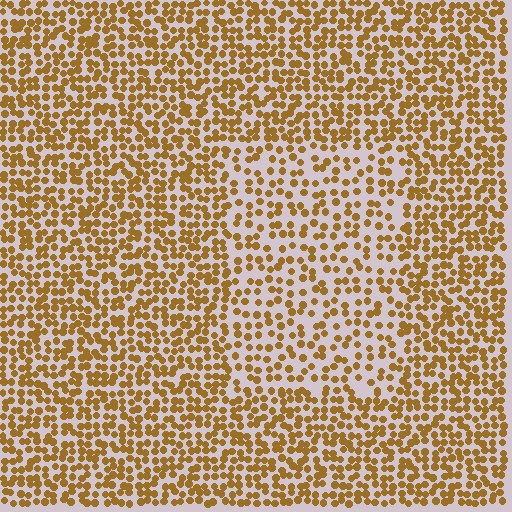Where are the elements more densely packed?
The elements are more densely packed outside the rectangle boundary.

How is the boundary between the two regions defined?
The boundary is defined by a change in element density (approximately 1.7x ratio). All elements are the same color, size, and shape.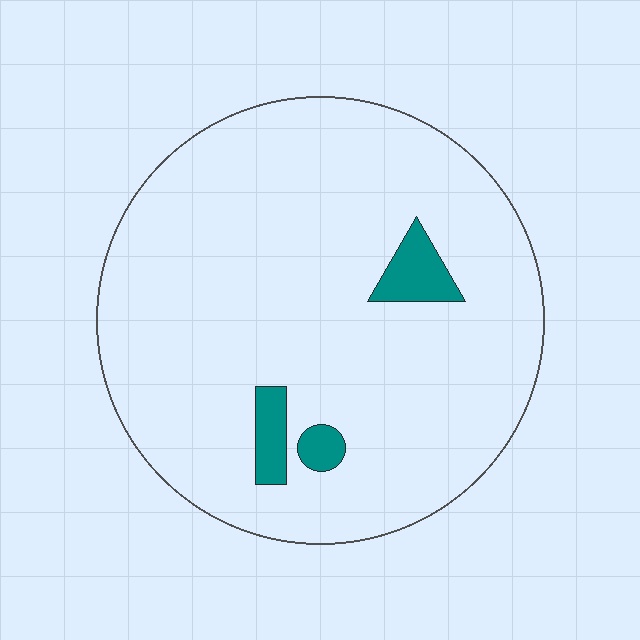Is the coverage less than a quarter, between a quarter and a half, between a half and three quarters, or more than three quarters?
Less than a quarter.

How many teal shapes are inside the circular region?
3.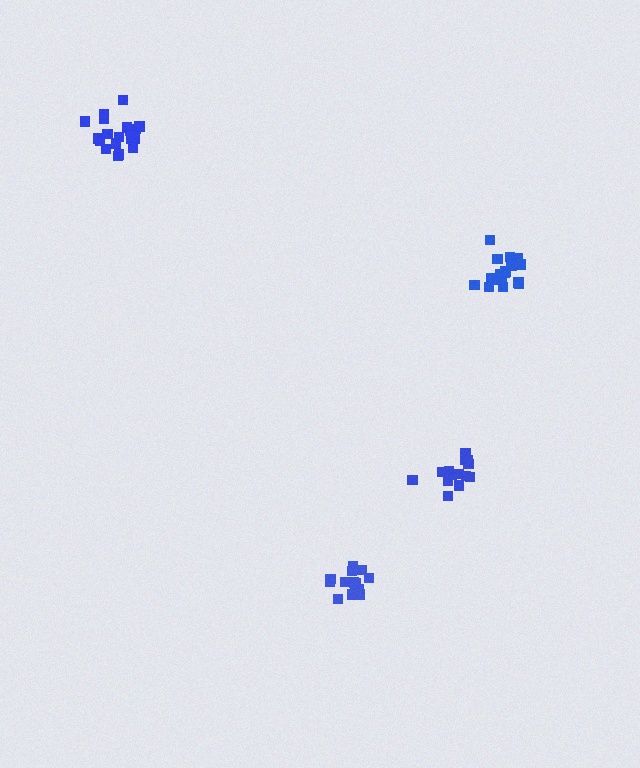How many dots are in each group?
Group 1: 14 dots, Group 2: 18 dots, Group 3: 19 dots, Group 4: 14 dots (65 total).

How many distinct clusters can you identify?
There are 4 distinct clusters.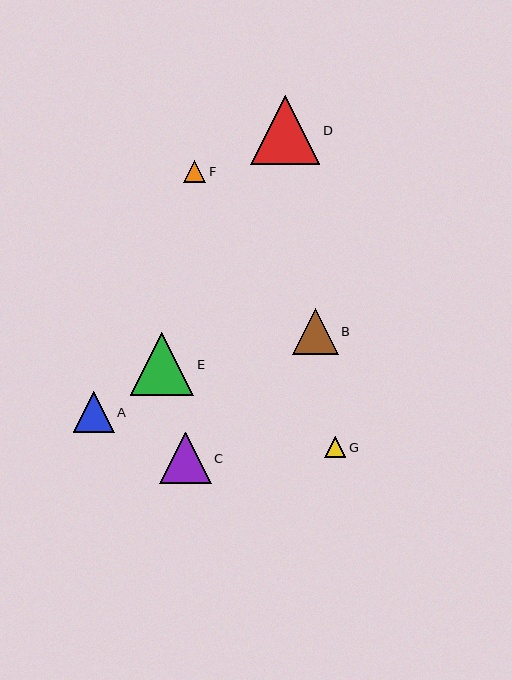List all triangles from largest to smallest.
From largest to smallest: D, E, C, B, A, F, G.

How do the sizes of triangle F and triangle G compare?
Triangle F and triangle G are approximately the same size.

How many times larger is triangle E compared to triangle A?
Triangle E is approximately 1.5 times the size of triangle A.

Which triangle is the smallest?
Triangle G is the smallest with a size of approximately 21 pixels.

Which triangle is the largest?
Triangle D is the largest with a size of approximately 69 pixels.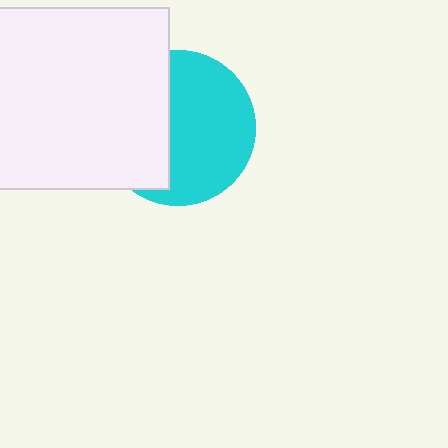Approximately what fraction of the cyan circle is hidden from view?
Roughly 41% of the cyan circle is hidden behind the white rectangle.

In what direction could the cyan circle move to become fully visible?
The cyan circle could move right. That would shift it out from behind the white rectangle entirely.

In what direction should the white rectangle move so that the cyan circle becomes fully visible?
The white rectangle should move left. That is the shortest direction to clear the overlap and leave the cyan circle fully visible.